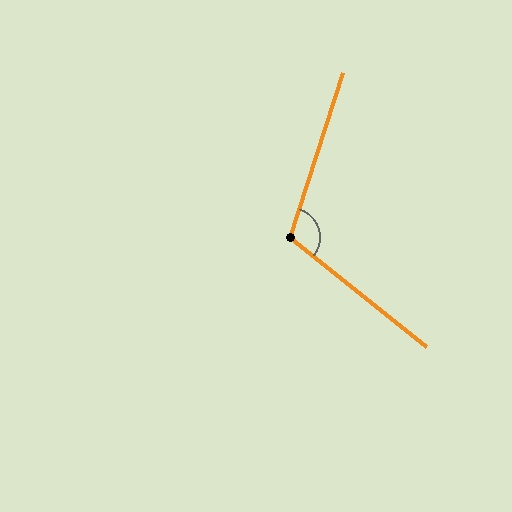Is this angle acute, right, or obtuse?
It is obtuse.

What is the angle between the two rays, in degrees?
Approximately 111 degrees.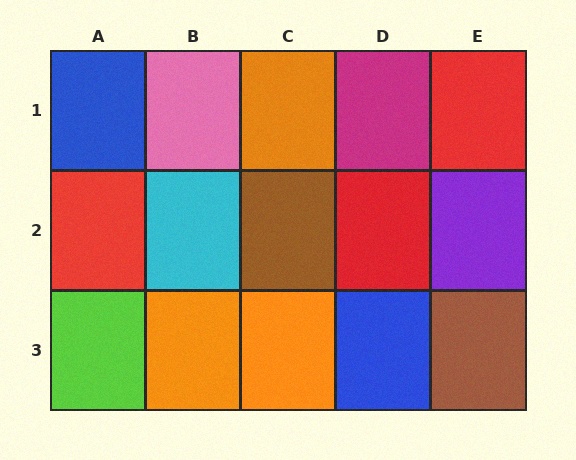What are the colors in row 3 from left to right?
Lime, orange, orange, blue, brown.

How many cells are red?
3 cells are red.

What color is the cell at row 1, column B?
Pink.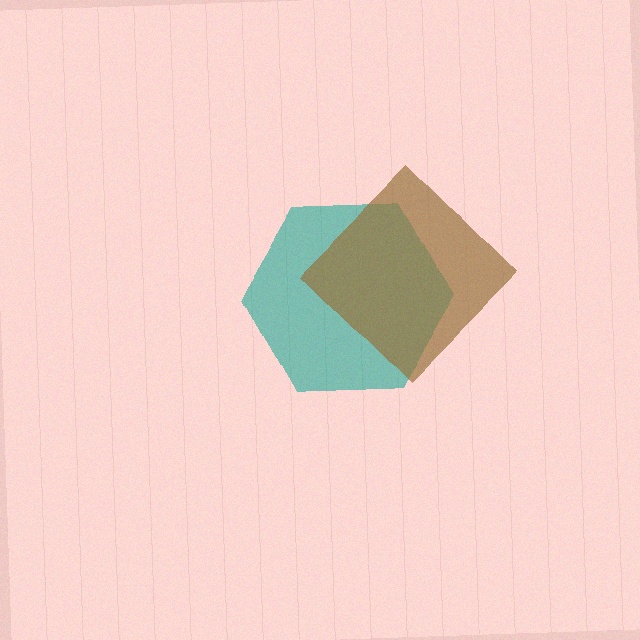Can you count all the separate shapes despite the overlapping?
Yes, there are 2 separate shapes.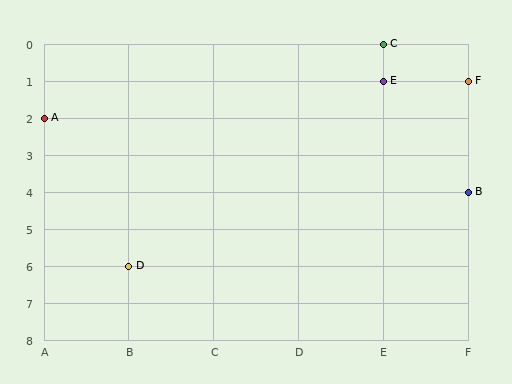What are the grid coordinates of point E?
Point E is at grid coordinates (E, 1).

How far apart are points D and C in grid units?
Points D and C are 3 columns and 6 rows apart (about 6.7 grid units diagonally).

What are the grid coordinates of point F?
Point F is at grid coordinates (F, 1).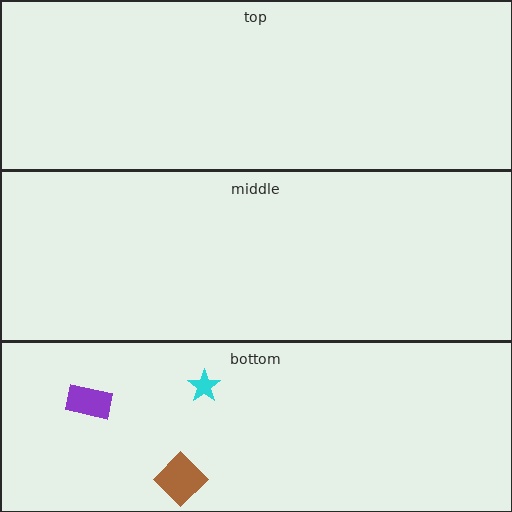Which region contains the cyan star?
The bottom region.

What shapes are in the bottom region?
The purple rectangle, the brown diamond, the cyan star.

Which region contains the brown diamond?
The bottom region.